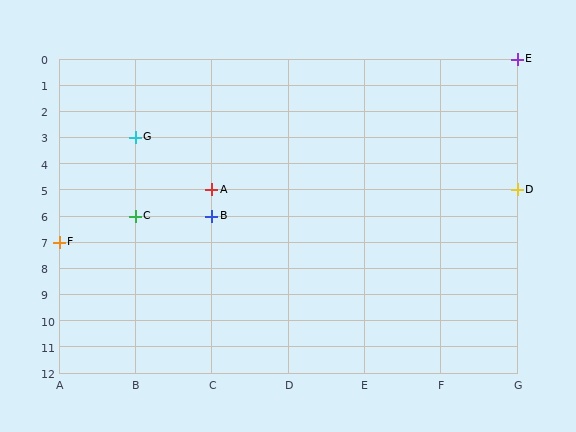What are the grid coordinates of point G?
Point G is at grid coordinates (B, 3).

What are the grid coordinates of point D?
Point D is at grid coordinates (G, 5).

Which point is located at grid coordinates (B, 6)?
Point C is at (B, 6).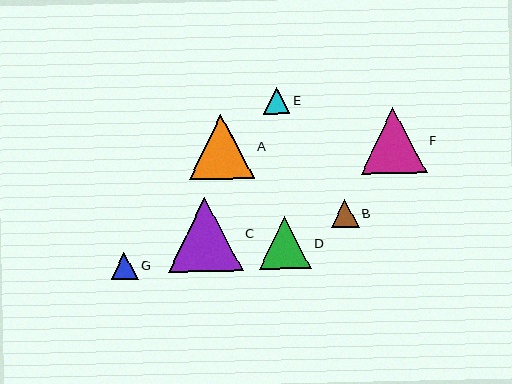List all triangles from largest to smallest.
From largest to smallest: C, F, A, D, B, G, E.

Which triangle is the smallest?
Triangle E is the smallest with a size of approximately 27 pixels.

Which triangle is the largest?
Triangle C is the largest with a size of approximately 75 pixels.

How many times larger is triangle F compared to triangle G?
Triangle F is approximately 2.4 times the size of triangle G.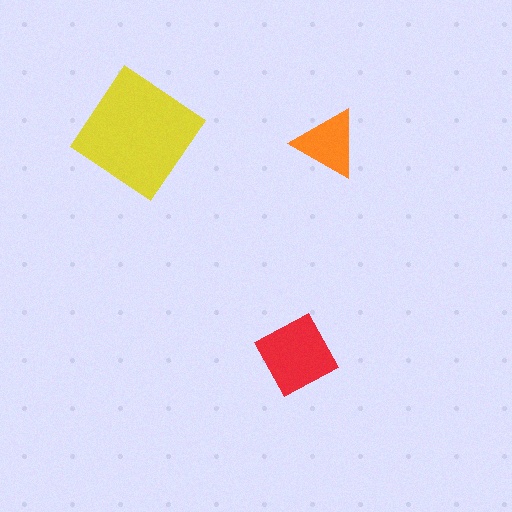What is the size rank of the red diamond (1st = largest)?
2nd.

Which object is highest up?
The yellow diamond is topmost.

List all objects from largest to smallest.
The yellow diamond, the red diamond, the orange triangle.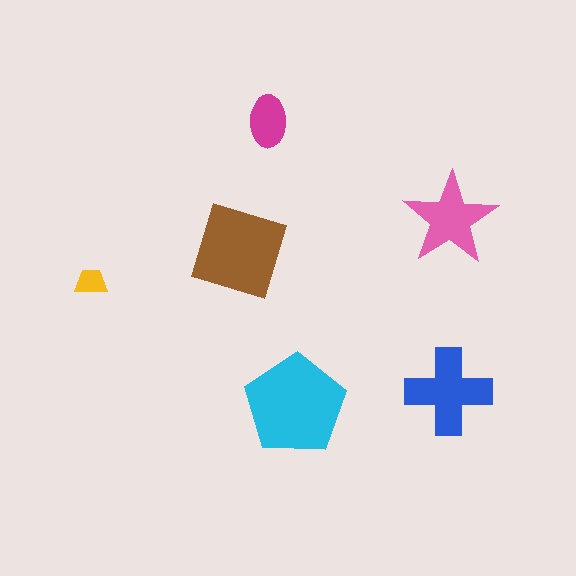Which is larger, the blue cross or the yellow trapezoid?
The blue cross.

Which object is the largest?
The cyan pentagon.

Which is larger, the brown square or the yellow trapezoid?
The brown square.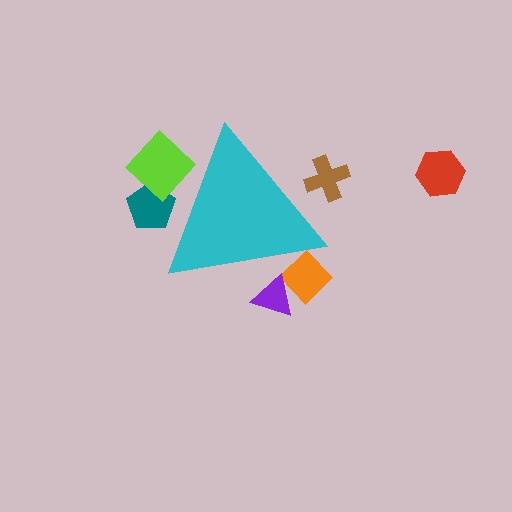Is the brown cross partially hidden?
Yes, the brown cross is partially hidden behind the cyan triangle.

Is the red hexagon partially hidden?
No, the red hexagon is fully visible.